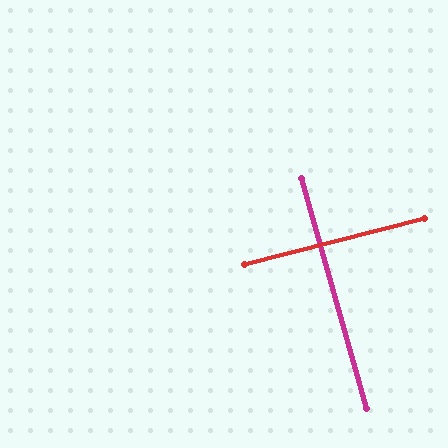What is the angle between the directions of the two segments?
Approximately 89 degrees.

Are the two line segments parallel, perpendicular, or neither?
Perpendicular — they meet at approximately 89°.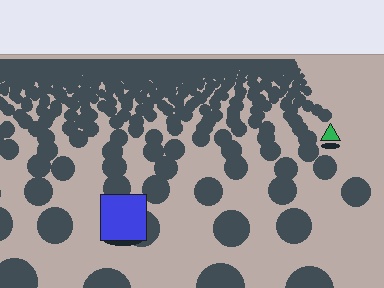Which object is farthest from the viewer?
The green triangle is farthest from the viewer. It appears smaller and the ground texture around it is denser.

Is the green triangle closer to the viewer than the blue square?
No. The blue square is closer — you can tell from the texture gradient: the ground texture is coarser near it.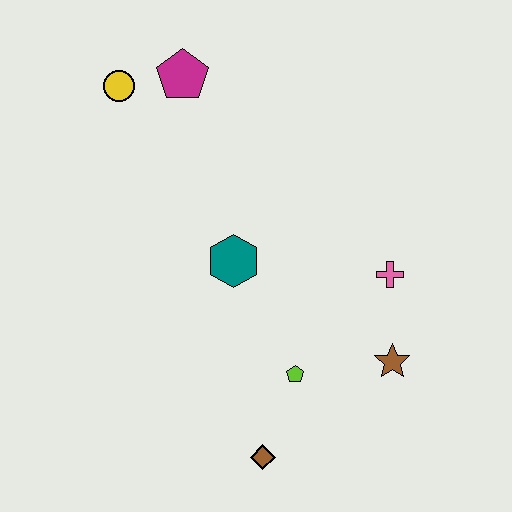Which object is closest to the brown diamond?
The lime pentagon is closest to the brown diamond.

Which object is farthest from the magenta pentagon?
The brown diamond is farthest from the magenta pentagon.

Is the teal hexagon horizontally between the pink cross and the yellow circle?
Yes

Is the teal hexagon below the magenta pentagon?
Yes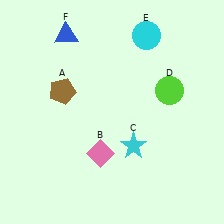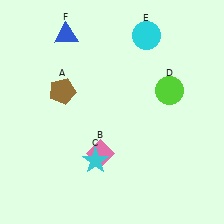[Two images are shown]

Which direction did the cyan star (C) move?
The cyan star (C) moved left.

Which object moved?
The cyan star (C) moved left.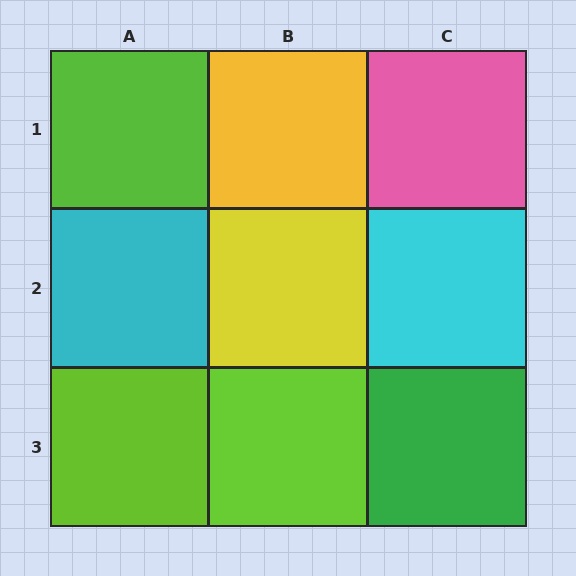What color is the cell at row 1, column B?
Yellow.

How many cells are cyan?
2 cells are cyan.